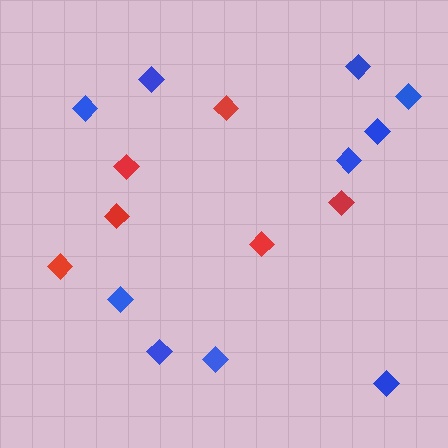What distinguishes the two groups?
There are 2 groups: one group of blue diamonds (10) and one group of red diamonds (6).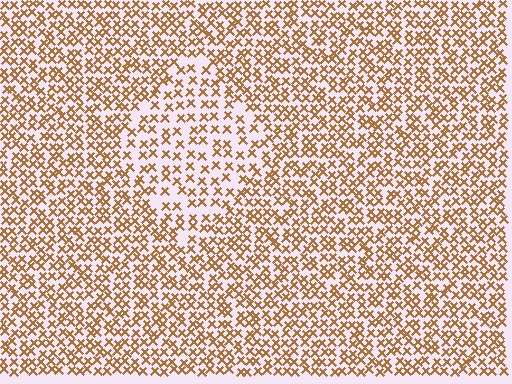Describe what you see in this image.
The image contains small brown elements arranged at two different densities. A diamond-shaped region is visible where the elements are less densely packed than the surrounding area.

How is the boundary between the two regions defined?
The boundary is defined by a change in element density (approximately 1.7x ratio). All elements are the same color, size, and shape.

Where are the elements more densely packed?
The elements are more densely packed outside the diamond boundary.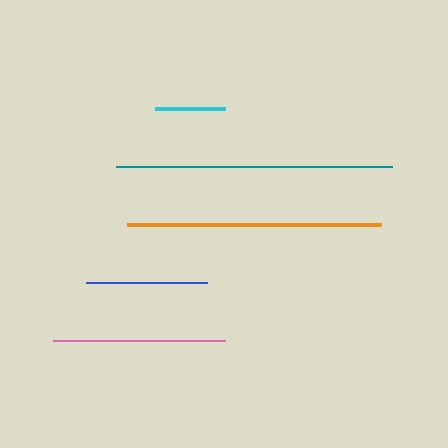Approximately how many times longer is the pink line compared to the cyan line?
The pink line is approximately 2.5 times the length of the cyan line.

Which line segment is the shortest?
The cyan line is the shortest at approximately 70 pixels.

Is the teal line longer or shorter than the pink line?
The teal line is longer than the pink line.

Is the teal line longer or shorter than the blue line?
The teal line is longer than the blue line.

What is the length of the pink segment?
The pink segment is approximately 172 pixels long.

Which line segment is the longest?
The teal line is the longest at approximately 276 pixels.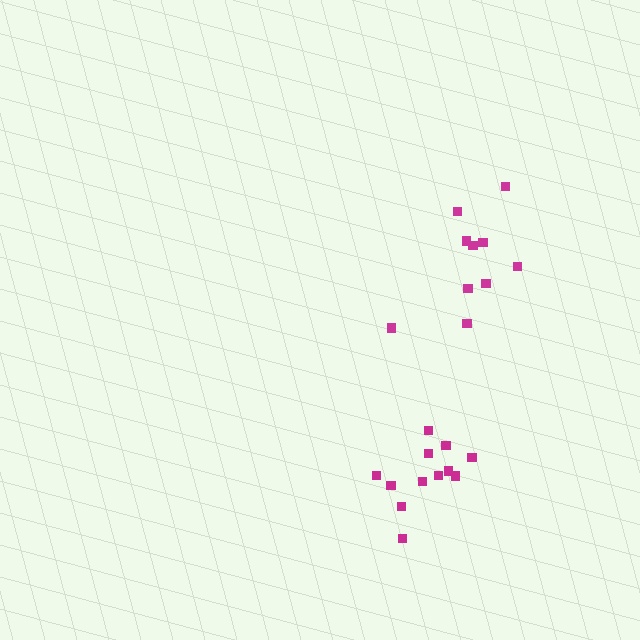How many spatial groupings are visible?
There are 2 spatial groupings.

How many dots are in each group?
Group 1: 10 dots, Group 2: 12 dots (22 total).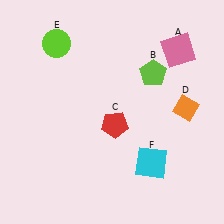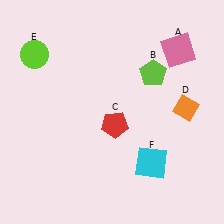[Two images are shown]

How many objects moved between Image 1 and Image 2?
1 object moved between the two images.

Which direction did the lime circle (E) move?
The lime circle (E) moved left.